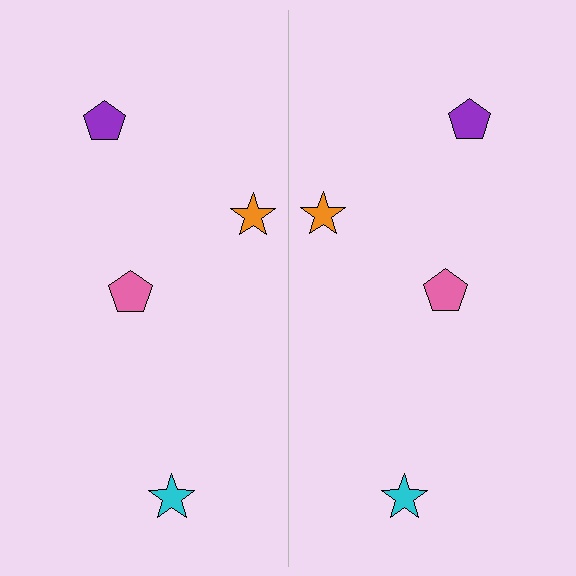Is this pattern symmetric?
Yes, this pattern has bilateral (reflection) symmetry.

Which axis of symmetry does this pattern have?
The pattern has a vertical axis of symmetry running through the center of the image.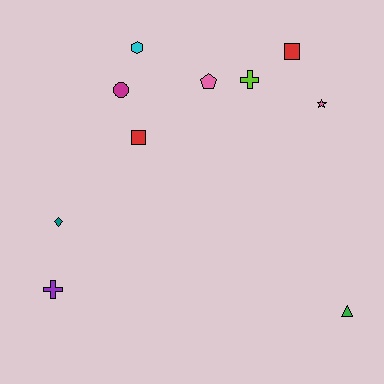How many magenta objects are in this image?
There is 1 magenta object.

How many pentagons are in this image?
There is 1 pentagon.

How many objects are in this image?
There are 10 objects.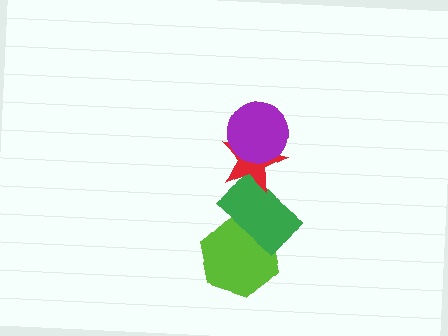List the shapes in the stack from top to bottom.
From top to bottom: the purple circle, the red star, the green rectangle, the lime hexagon.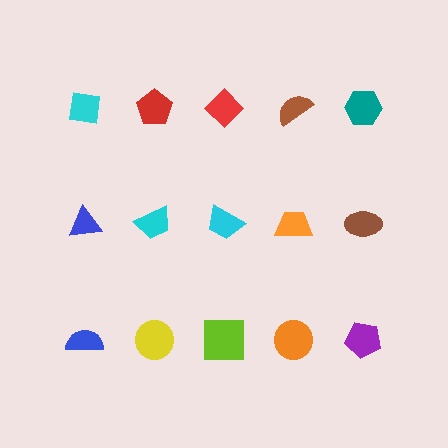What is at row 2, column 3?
A cyan trapezoid.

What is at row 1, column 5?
A teal hexagon.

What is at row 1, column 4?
A brown semicircle.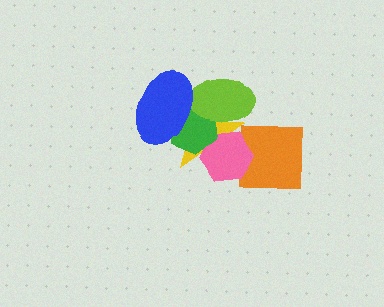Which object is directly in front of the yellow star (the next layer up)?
The pink hexagon is directly in front of the yellow star.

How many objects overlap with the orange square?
1 object overlaps with the orange square.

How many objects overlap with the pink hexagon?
3 objects overlap with the pink hexagon.